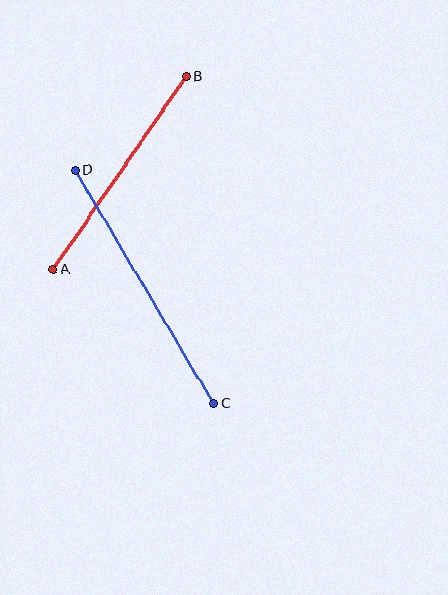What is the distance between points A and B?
The distance is approximately 234 pixels.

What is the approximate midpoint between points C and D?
The midpoint is at approximately (144, 287) pixels.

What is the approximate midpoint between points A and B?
The midpoint is at approximately (120, 173) pixels.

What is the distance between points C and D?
The distance is approximately 272 pixels.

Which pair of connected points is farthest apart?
Points C and D are farthest apart.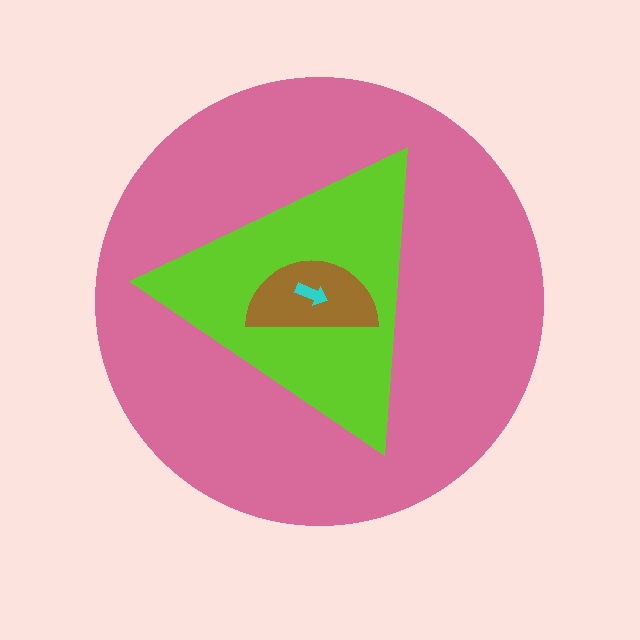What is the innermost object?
The cyan arrow.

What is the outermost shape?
The pink circle.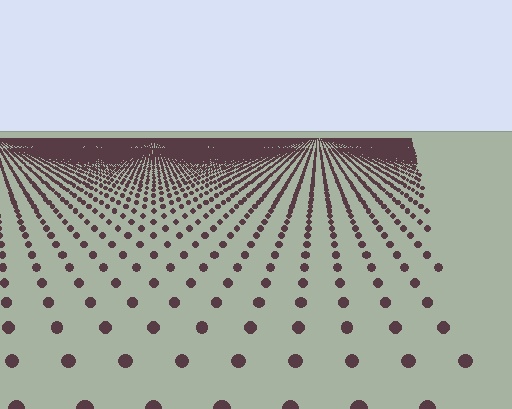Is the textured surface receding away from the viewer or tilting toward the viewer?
The surface is receding away from the viewer. Texture elements get smaller and denser toward the top.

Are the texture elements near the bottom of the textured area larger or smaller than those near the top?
Larger. Near the bottom, elements are closer to the viewer and appear at a bigger on-screen size.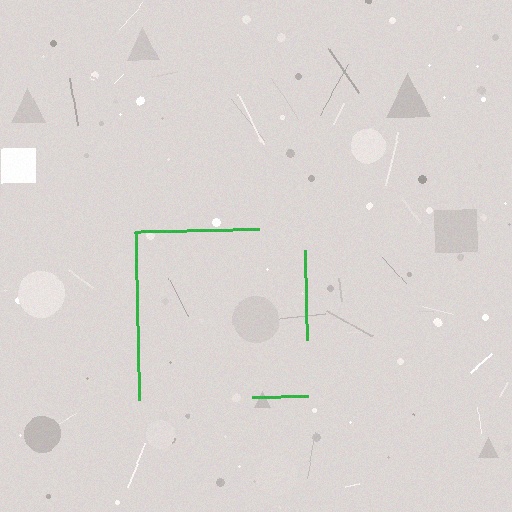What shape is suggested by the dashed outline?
The dashed outline suggests a square.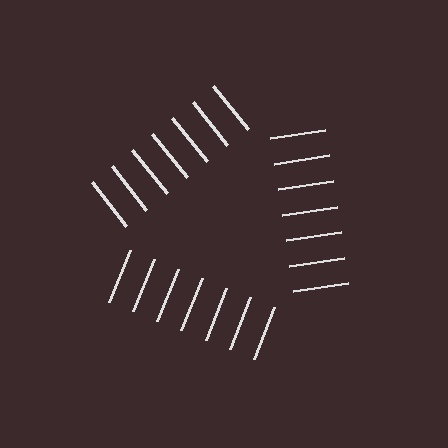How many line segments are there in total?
21 — 7 along each of the 3 edges.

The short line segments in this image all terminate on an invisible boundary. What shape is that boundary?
An illusory triangle — the line segments terminate on its edges but no continuous stroke is drawn.